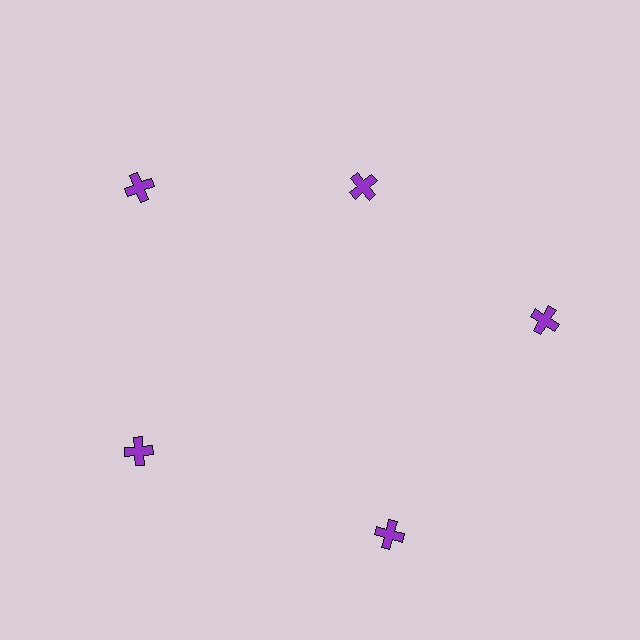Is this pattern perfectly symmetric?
No. The 5 purple crosses are arranged in a ring, but one element near the 1 o'clock position is pulled inward toward the center, breaking the 5-fold rotational symmetry.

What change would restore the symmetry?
The symmetry would be restored by moving it outward, back onto the ring so that all 5 crosses sit at equal angles and equal distance from the center.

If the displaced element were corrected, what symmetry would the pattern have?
It would have 5-fold rotational symmetry — the pattern would map onto itself every 72 degrees.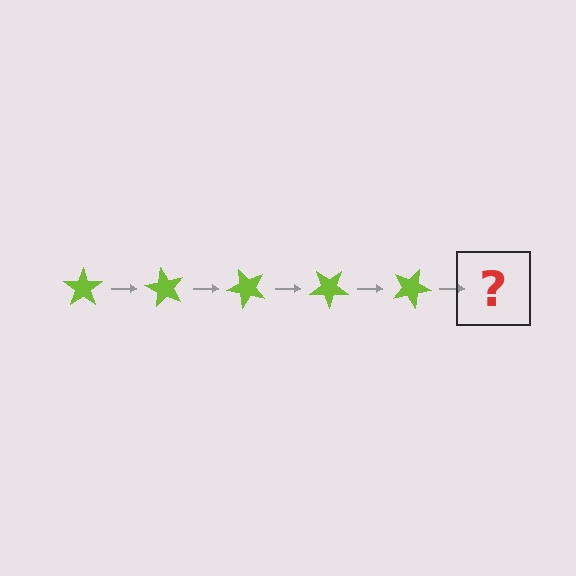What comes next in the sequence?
The next element should be a lime star rotated 300 degrees.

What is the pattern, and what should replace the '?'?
The pattern is that the star rotates 60 degrees each step. The '?' should be a lime star rotated 300 degrees.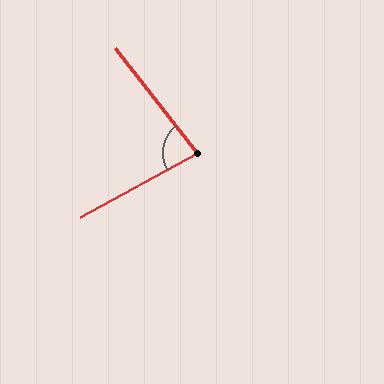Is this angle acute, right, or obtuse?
It is acute.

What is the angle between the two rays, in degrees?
Approximately 80 degrees.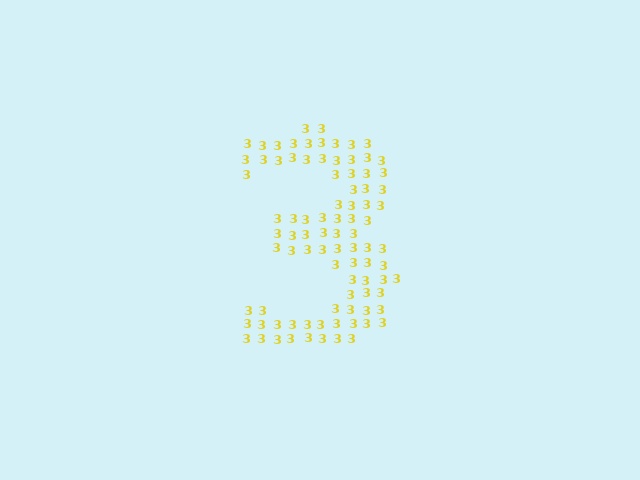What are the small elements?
The small elements are digit 3's.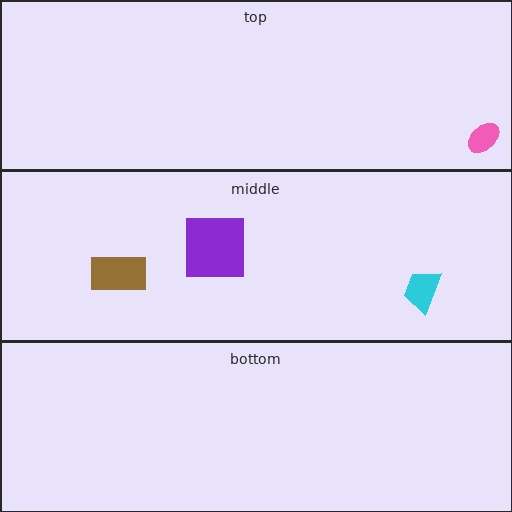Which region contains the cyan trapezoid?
The middle region.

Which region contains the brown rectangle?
The middle region.